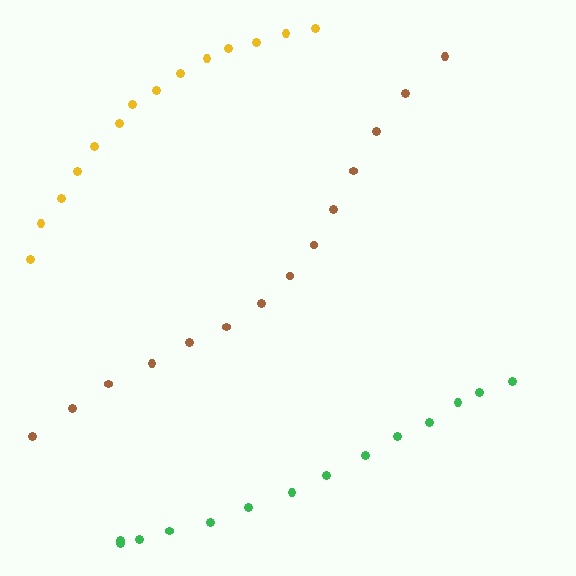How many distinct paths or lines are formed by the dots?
There are 3 distinct paths.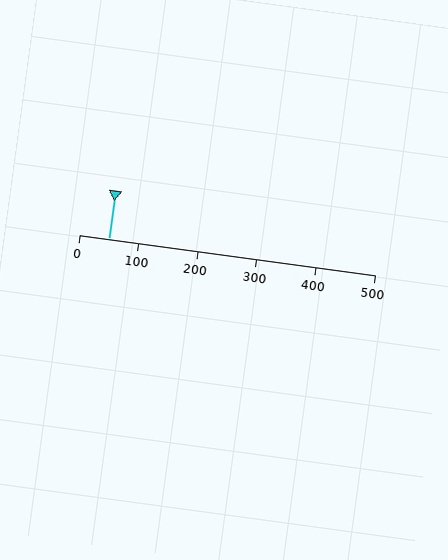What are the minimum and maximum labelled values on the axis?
The axis runs from 0 to 500.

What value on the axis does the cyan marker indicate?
The marker indicates approximately 50.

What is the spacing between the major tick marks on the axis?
The major ticks are spaced 100 apart.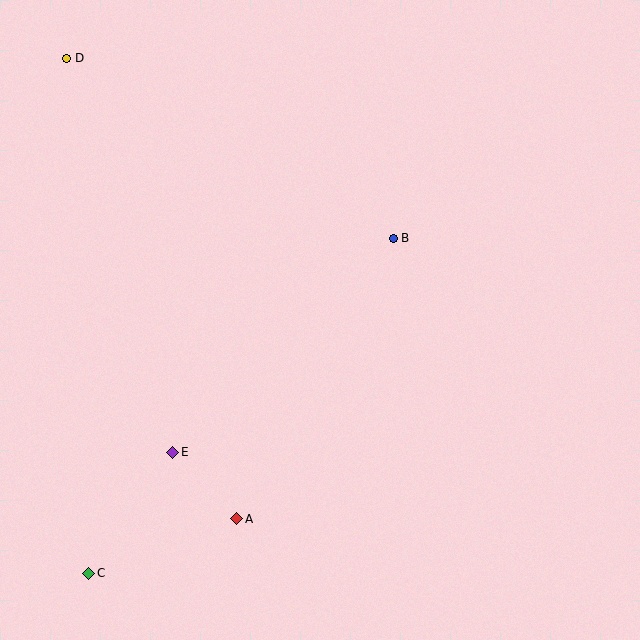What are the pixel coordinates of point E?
Point E is at (173, 452).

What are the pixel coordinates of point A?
Point A is at (237, 519).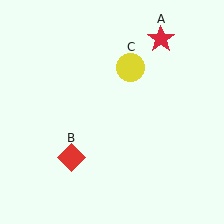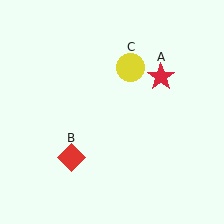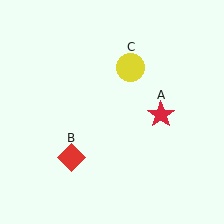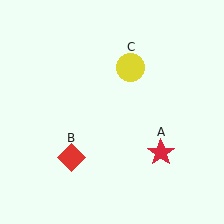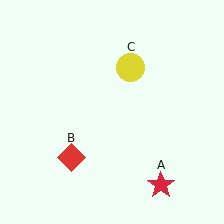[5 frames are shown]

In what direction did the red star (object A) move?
The red star (object A) moved down.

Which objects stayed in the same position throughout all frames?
Red diamond (object B) and yellow circle (object C) remained stationary.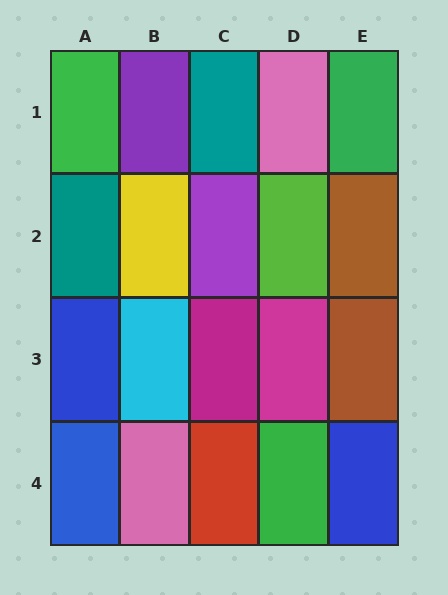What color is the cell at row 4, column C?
Red.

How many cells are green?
3 cells are green.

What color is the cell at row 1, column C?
Teal.